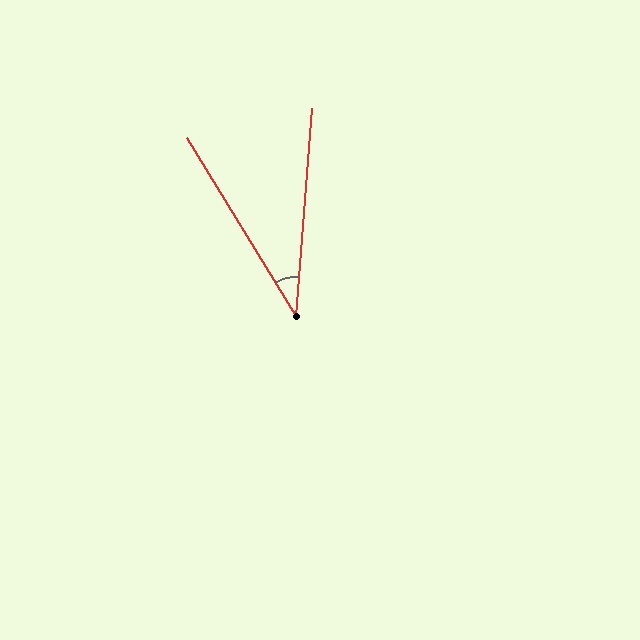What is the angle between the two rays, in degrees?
Approximately 36 degrees.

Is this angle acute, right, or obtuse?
It is acute.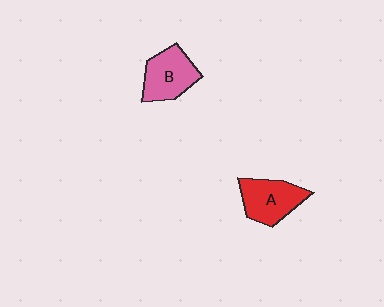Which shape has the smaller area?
Shape B (pink).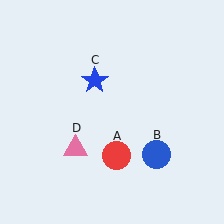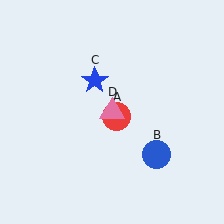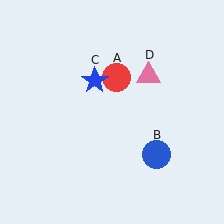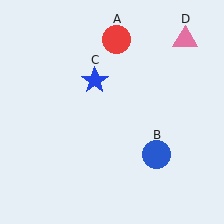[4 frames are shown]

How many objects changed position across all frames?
2 objects changed position: red circle (object A), pink triangle (object D).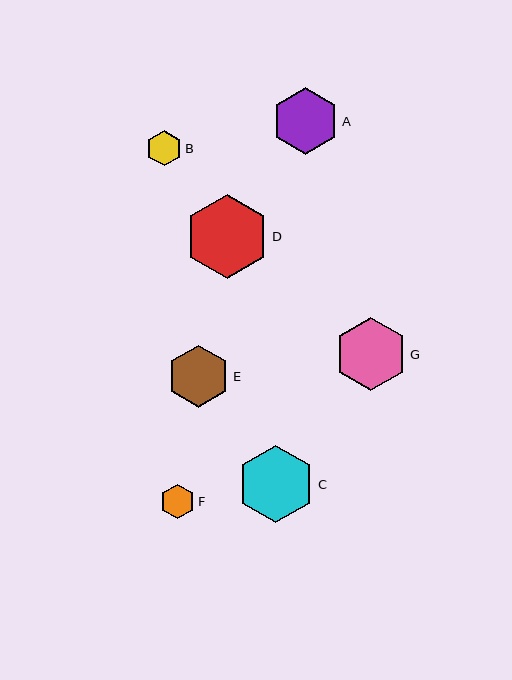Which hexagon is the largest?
Hexagon D is the largest with a size of approximately 84 pixels.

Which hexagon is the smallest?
Hexagon F is the smallest with a size of approximately 34 pixels.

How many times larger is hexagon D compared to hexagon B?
Hexagon D is approximately 2.4 times the size of hexagon B.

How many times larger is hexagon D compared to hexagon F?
Hexagon D is approximately 2.4 times the size of hexagon F.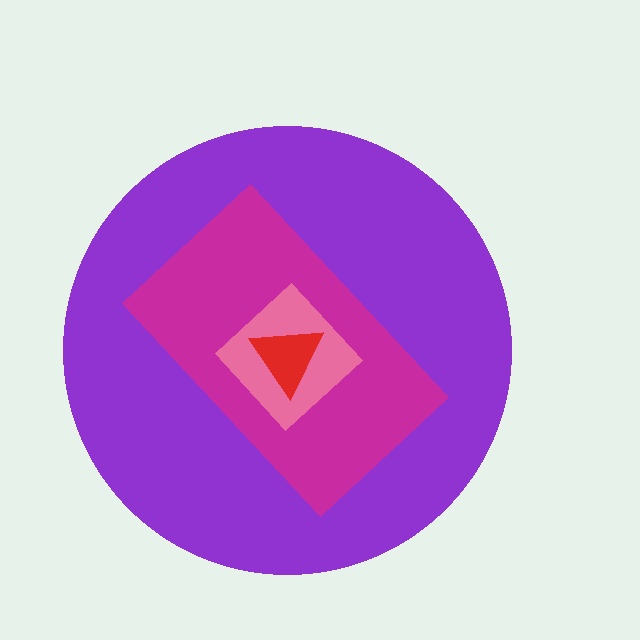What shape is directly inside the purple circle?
The magenta rectangle.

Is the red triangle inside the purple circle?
Yes.